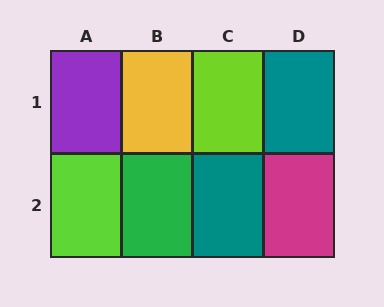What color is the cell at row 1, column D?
Teal.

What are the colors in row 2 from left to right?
Lime, green, teal, magenta.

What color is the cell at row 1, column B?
Yellow.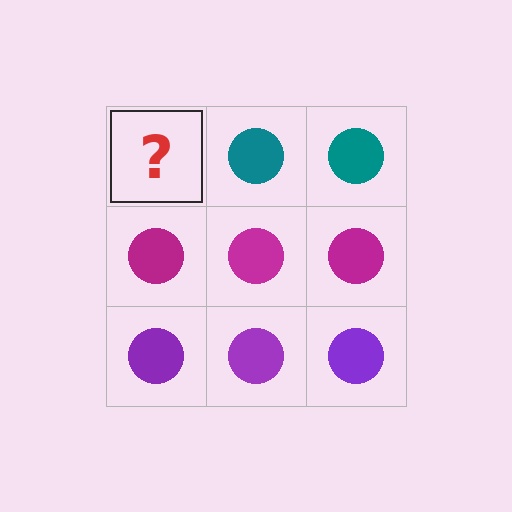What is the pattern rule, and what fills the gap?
The rule is that each row has a consistent color. The gap should be filled with a teal circle.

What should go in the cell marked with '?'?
The missing cell should contain a teal circle.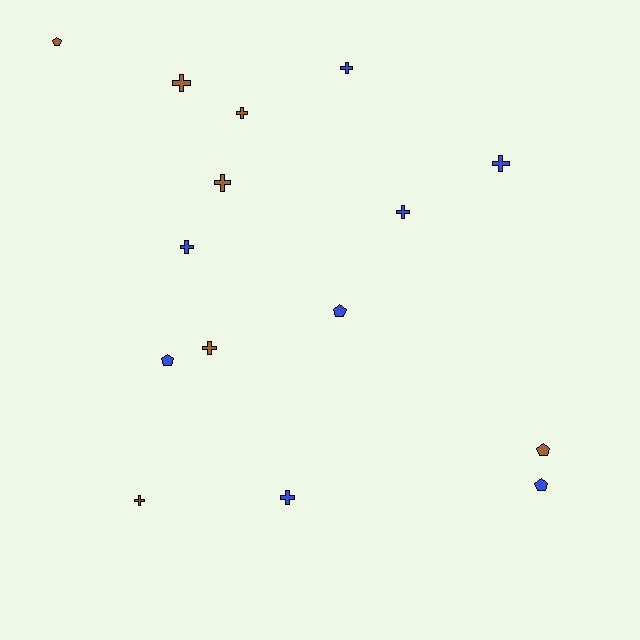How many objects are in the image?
There are 15 objects.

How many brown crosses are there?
There are 5 brown crosses.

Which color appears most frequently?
Blue, with 8 objects.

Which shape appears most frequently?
Cross, with 10 objects.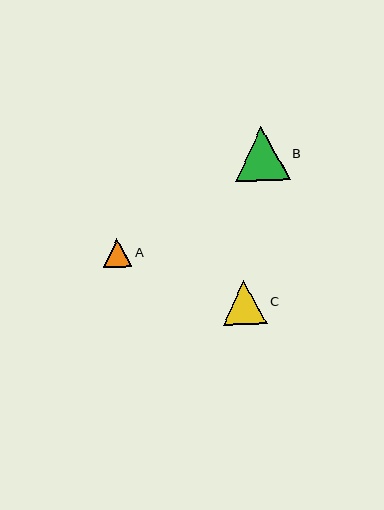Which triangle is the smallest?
Triangle A is the smallest with a size of approximately 28 pixels.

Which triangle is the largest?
Triangle B is the largest with a size of approximately 54 pixels.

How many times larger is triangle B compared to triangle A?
Triangle B is approximately 1.9 times the size of triangle A.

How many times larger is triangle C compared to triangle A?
Triangle C is approximately 1.6 times the size of triangle A.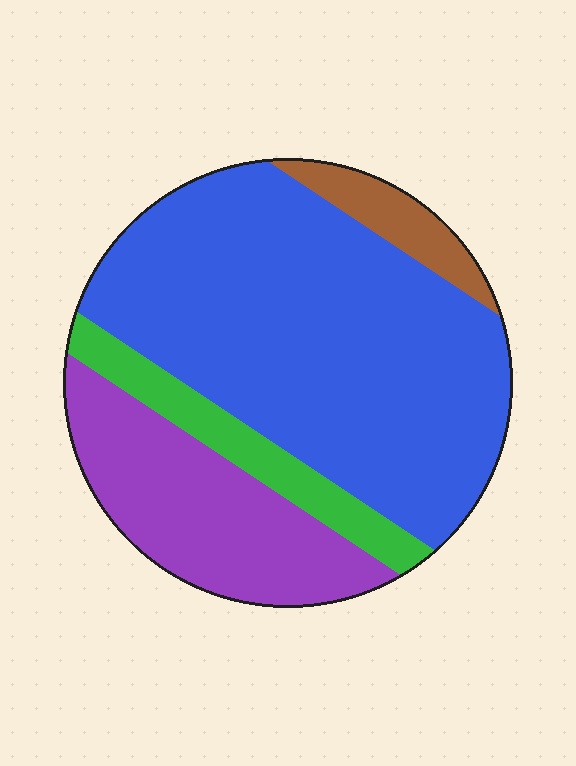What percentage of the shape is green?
Green takes up about one tenth (1/10) of the shape.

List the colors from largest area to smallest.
From largest to smallest: blue, purple, green, brown.